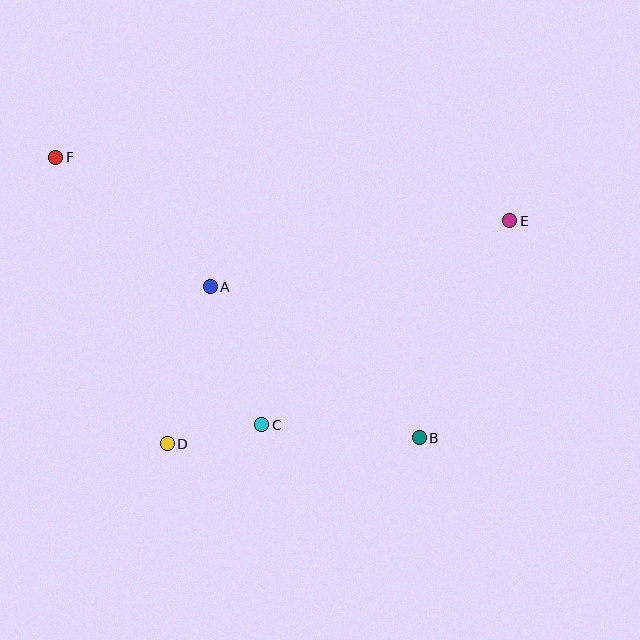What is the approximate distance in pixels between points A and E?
The distance between A and E is approximately 307 pixels.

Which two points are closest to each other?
Points C and D are closest to each other.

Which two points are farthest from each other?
Points B and F are farthest from each other.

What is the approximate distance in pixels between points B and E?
The distance between B and E is approximately 235 pixels.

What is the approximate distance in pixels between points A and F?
The distance between A and F is approximately 201 pixels.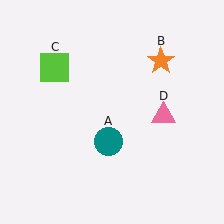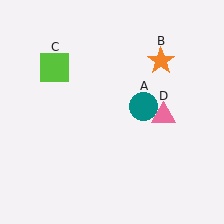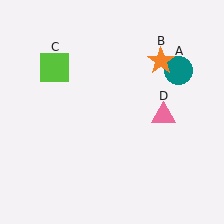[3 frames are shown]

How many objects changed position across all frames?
1 object changed position: teal circle (object A).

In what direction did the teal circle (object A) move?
The teal circle (object A) moved up and to the right.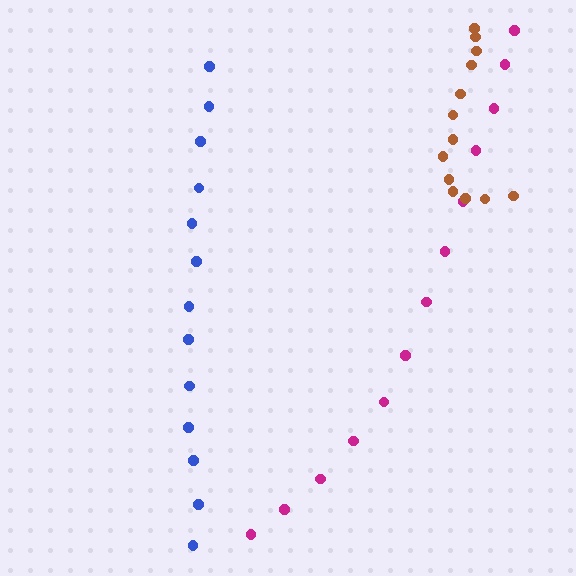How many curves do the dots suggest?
There are 3 distinct paths.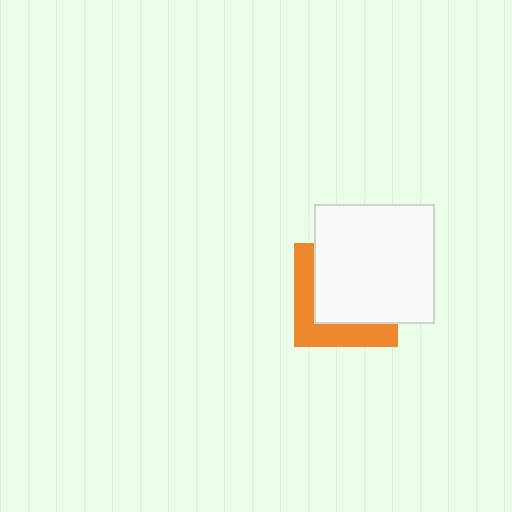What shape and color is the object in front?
The object in front is a white square.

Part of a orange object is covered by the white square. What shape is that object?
It is a square.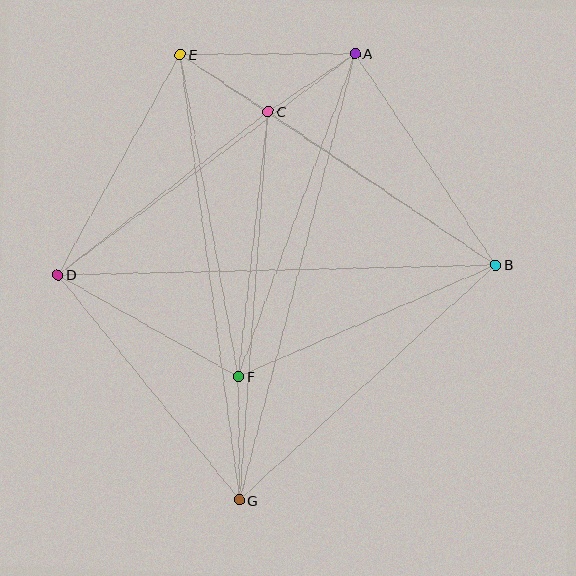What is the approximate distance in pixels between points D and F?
The distance between D and F is approximately 207 pixels.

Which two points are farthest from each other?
Points A and G are farthest from each other.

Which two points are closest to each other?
Points A and C are closest to each other.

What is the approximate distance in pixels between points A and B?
The distance between A and B is approximately 254 pixels.